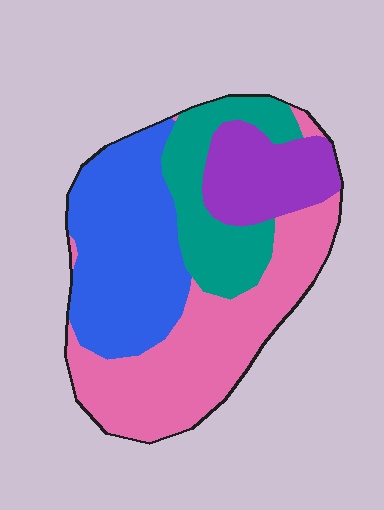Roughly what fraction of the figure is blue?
Blue takes up between a quarter and a half of the figure.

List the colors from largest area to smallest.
From largest to smallest: pink, blue, teal, purple.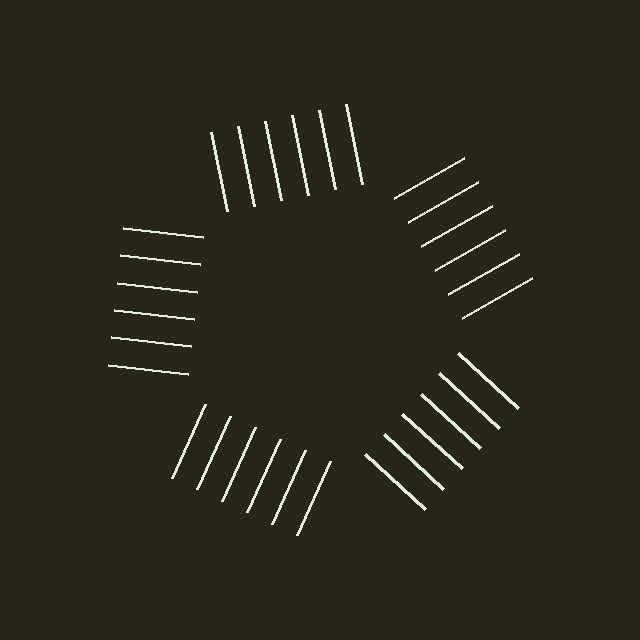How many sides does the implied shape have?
5 sides — the line-ends trace a pentagon.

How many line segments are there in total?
30 — 6 along each of the 5 edges.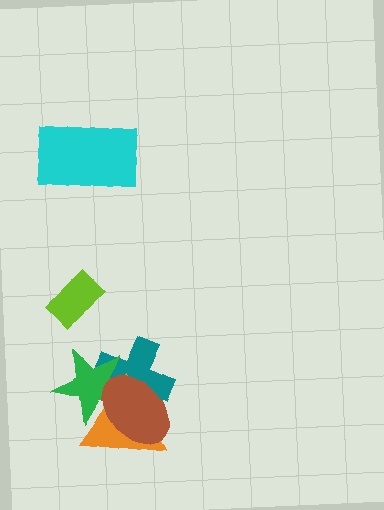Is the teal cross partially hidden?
Yes, it is partially covered by another shape.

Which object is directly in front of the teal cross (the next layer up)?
The green star is directly in front of the teal cross.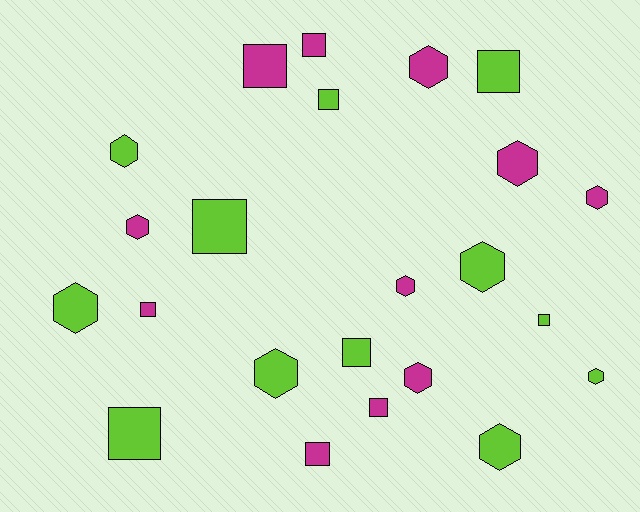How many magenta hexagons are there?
There are 6 magenta hexagons.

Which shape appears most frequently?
Hexagon, with 12 objects.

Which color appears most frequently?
Lime, with 12 objects.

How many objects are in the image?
There are 23 objects.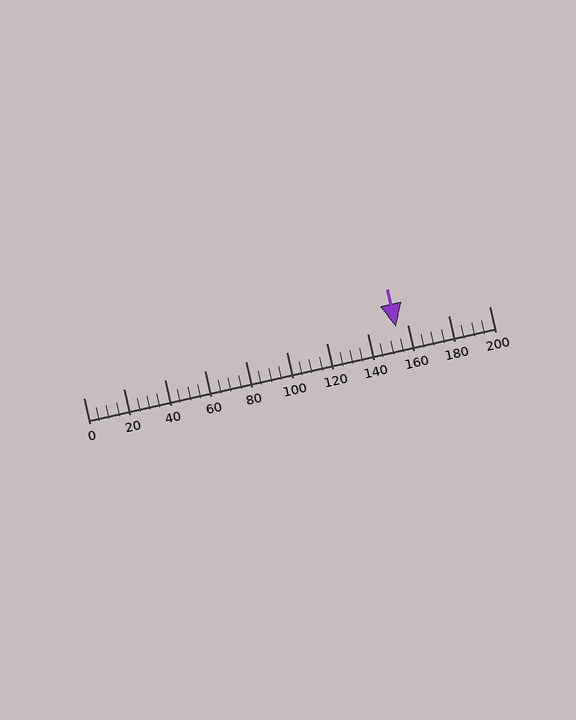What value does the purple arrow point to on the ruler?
The purple arrow points to approximately 154.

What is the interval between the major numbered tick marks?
The major tick marks are spaced 20 units apart.